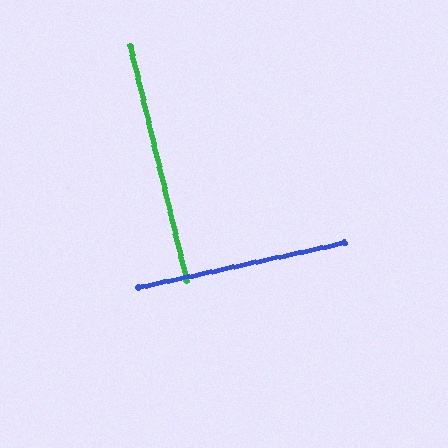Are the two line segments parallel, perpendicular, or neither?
Perpendicular — they meet at approximately 89°.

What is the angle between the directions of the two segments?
Approximately 89 degrees.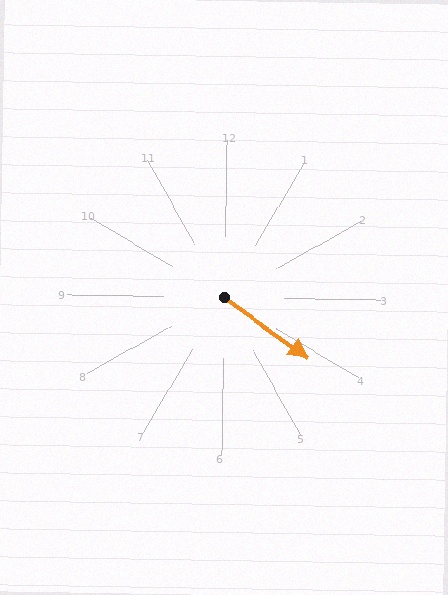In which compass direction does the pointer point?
Southeast.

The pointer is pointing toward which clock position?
Roughly 4 o'clock.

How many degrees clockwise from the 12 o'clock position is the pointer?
Approximately 125 degrees.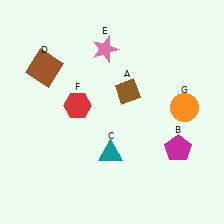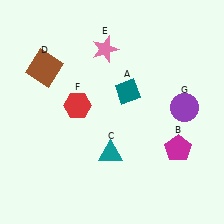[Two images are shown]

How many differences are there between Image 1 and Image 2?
There are 2 differences between the two images.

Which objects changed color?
A changed from brown to teal. G changed from orange to purple.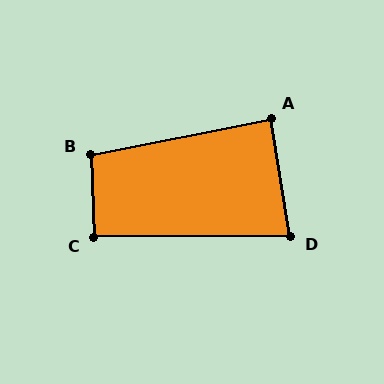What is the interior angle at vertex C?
Approximately 92 degrees (approximately right).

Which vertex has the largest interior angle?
B, at approximately 99 degrees.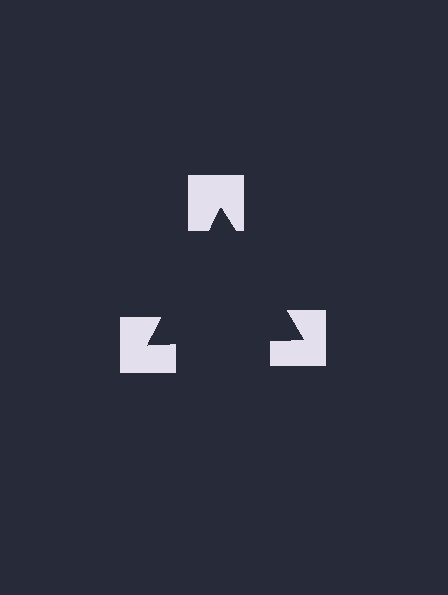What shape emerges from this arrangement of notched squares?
An illusory triangle — its edges are inferred from the aligned wedge cuts in the notched squares, not physically drawn.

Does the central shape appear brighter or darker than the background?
It typically appears slightly darker than the background, even though no actual brightness change is drawn.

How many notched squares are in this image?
There are 3 — one at each vertex of the illusory triangle.